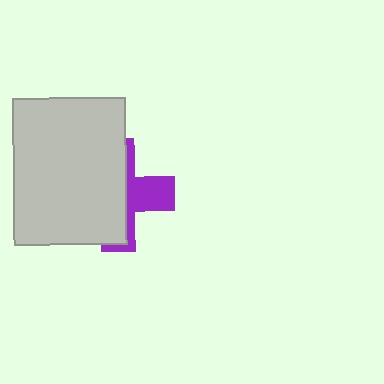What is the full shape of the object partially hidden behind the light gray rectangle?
The partially hidden object is a purple cross.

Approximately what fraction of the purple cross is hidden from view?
Roughly 63% of the purple cross is hidden behind the light gray rectangle.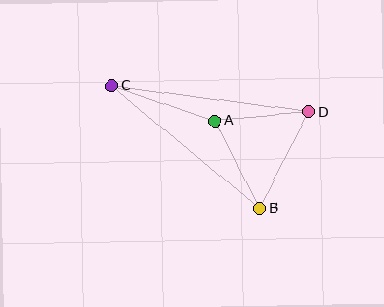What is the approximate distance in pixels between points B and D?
The distance between B and D is approximately 108 pixels.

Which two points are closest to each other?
Points A and D are closest to each other.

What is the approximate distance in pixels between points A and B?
The distance between A and B is approximately 98 pixels.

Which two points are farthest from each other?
Points C and D are farthest from each other.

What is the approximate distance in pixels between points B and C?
The distance between B and C is approximately 192 pixels.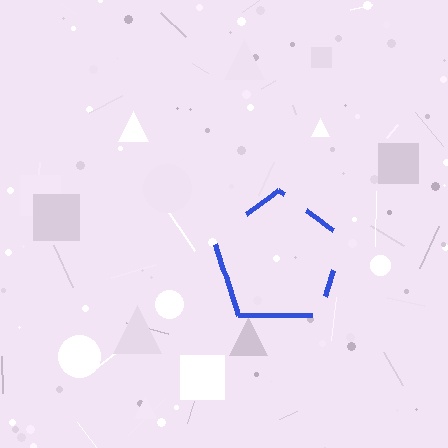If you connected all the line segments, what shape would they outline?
They would outline a pentagon.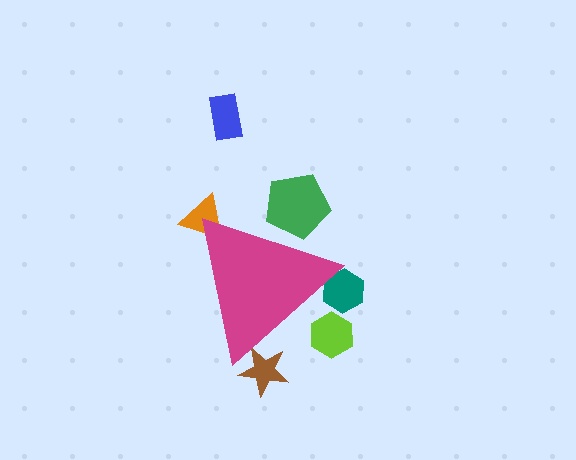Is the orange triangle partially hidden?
Yes, the orange triangle is partially hidden behind the magenta triangle.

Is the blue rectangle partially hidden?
No, the blue rectangle is fully visible.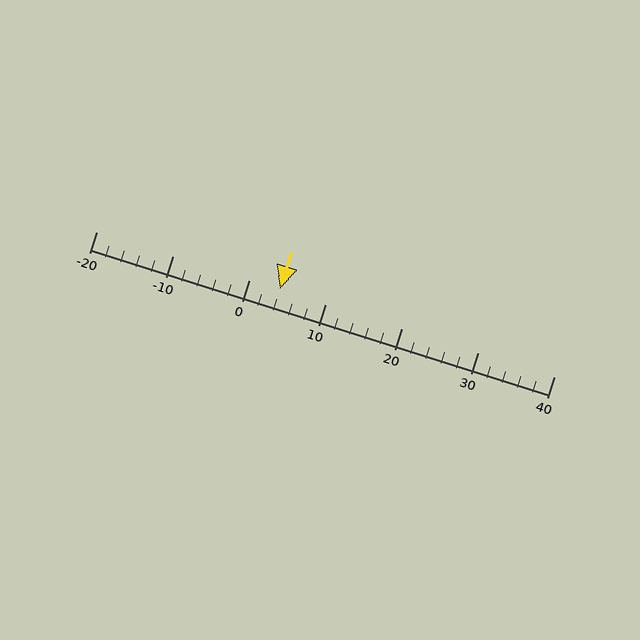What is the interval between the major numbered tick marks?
The major tick marks are spaced 10 units apart.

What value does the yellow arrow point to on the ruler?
The yellow arrow points to approximately 4.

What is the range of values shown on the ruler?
The ruler shows values from -20 to 40.